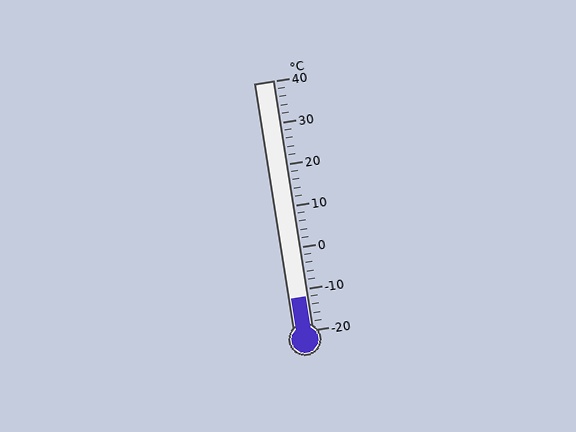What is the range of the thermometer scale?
The thermometer scale ranges from -20°C to 40°C.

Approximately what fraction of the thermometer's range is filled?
The thermometer is filled to approximately 15% of its range.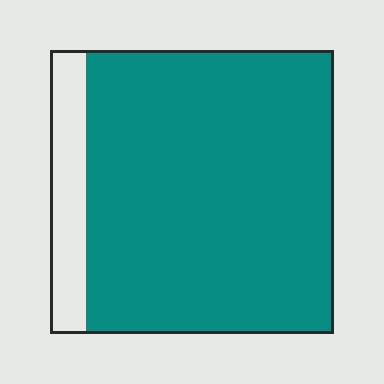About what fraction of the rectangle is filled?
About seven eighths (7/8).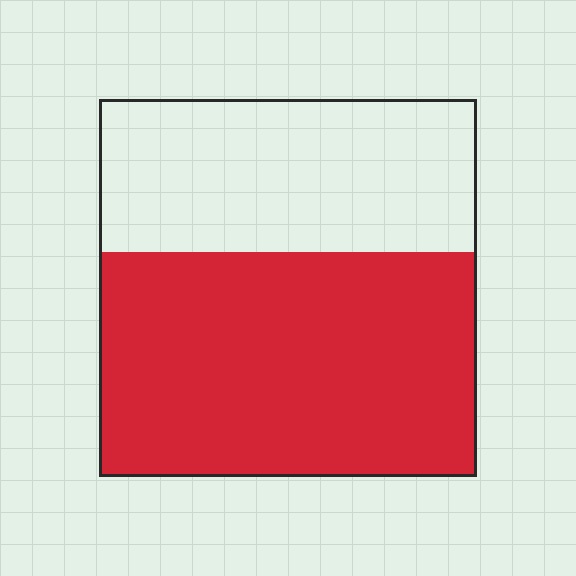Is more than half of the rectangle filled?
Yes.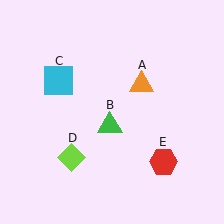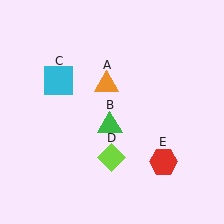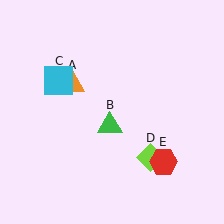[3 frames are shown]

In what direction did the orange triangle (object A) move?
The orange triangle (object A) moved left.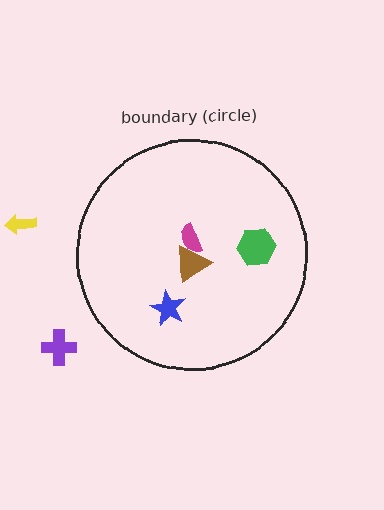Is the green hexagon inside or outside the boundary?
Inside.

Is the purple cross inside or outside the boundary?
Outside.